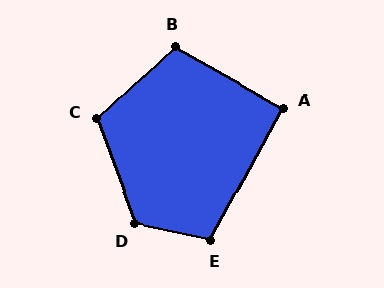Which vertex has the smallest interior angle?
A, at approximately 91 degrees.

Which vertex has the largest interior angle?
D, at approximately 122 degrees.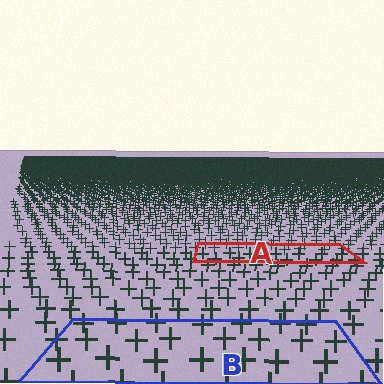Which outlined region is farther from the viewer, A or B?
Region A is farther from the viewer — the texture elements inside it appear smaller and more densely packed.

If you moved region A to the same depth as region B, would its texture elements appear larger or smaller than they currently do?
They would appear larger. At a closer depth, the same texture elements are projected at a bigger on-screen size.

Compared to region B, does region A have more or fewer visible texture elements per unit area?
Region A has more texture elements per unit area — they are packed more densely because it is farther away.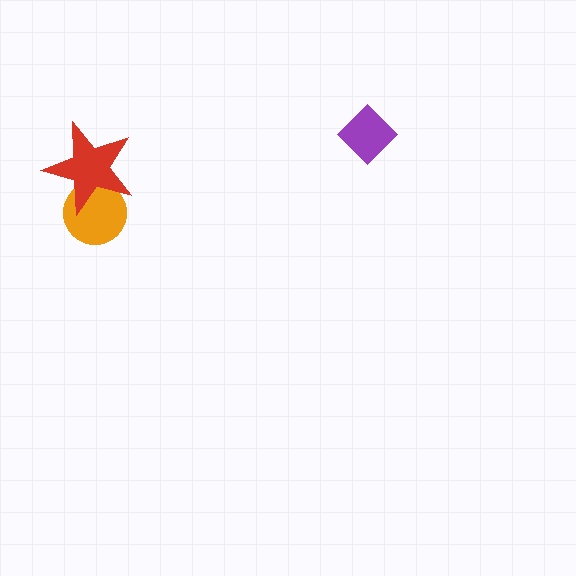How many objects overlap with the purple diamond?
0 objects overlap with the purple diamond.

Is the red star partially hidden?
No, no other shape covers it.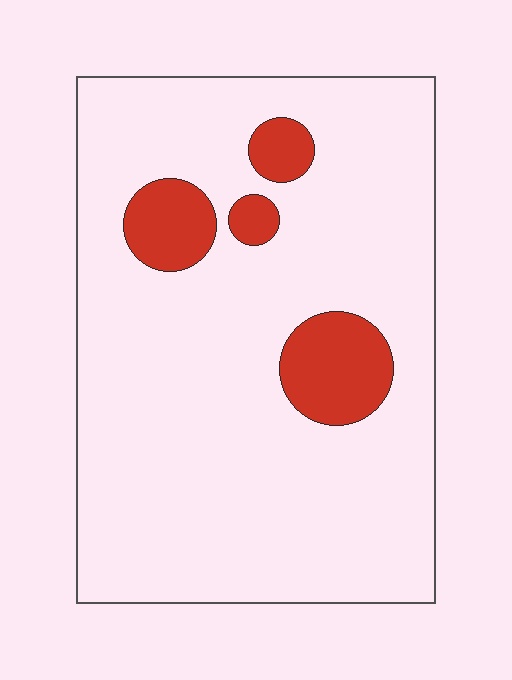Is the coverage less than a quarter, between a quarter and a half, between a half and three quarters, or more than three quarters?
Less than a quarter.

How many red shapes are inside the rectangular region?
4.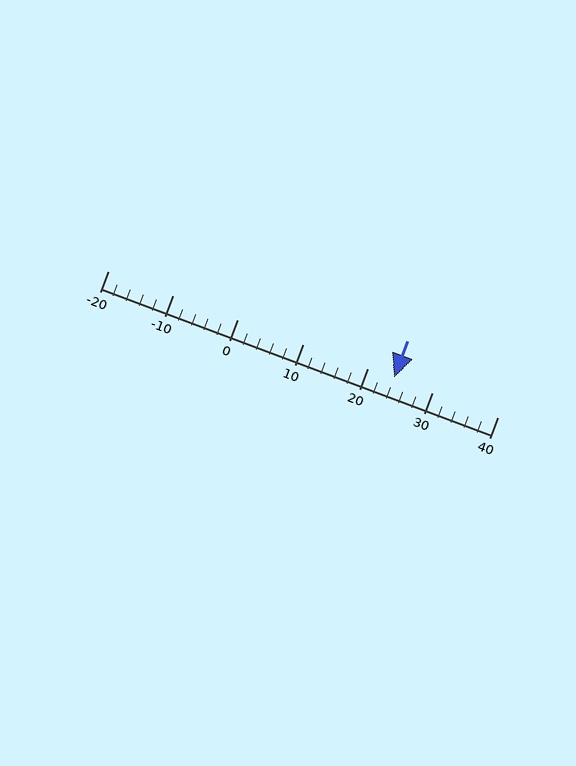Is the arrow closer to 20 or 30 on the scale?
The arrow is closer to 20.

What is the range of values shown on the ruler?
The ruler shows values from -20 to 40.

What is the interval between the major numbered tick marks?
The major tick marks are spaced 10 units apart.